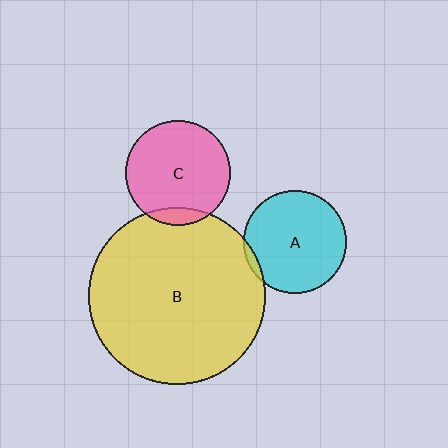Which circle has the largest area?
Circle B (yellow).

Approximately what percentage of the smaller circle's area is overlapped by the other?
Approximately 10%.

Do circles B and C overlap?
Yes.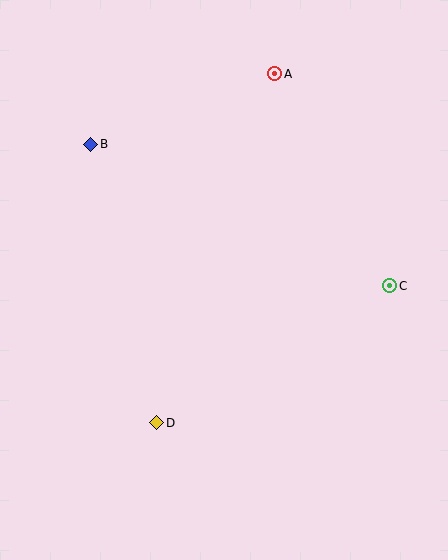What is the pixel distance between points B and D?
The distance between B and D is 286 pixels.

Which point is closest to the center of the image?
Point D at (157, 423) is closest to the center.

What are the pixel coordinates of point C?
Point C is at (390, 286).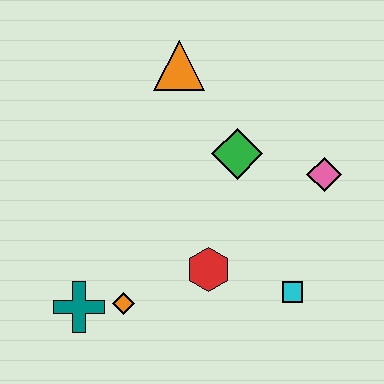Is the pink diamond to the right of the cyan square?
Yes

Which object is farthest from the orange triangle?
The teal cross is farthest from the orange triangle.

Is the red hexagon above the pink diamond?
No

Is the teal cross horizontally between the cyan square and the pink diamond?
No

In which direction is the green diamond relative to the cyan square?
The green diamond is above the cyan square.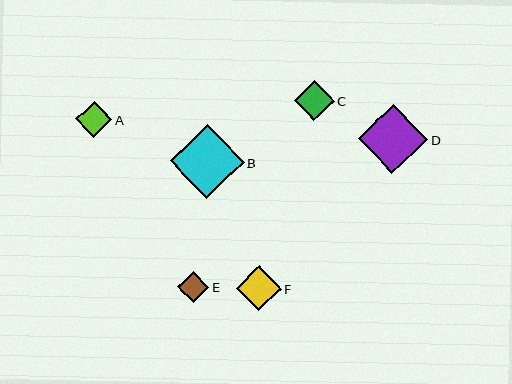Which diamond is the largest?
Diamond B is the largest with a size of approximately 74 pixels.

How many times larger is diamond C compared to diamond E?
Diamond C is approximately 1.3 times the size of diamond E.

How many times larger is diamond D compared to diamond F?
Diamond D is approximately 1.5 times the size of diamond F.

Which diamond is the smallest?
Diamond E is the smallest with a size of approximately 31 pixels.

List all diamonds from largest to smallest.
From largest to smallest: B, D, F, C, A, E.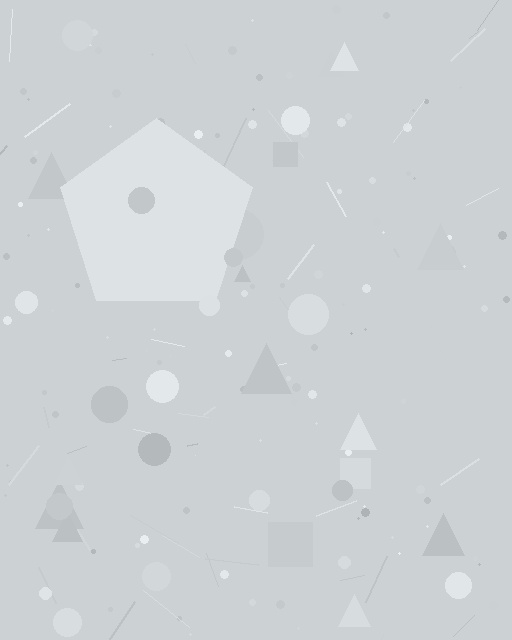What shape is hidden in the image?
A pentagon is hidden in the image.